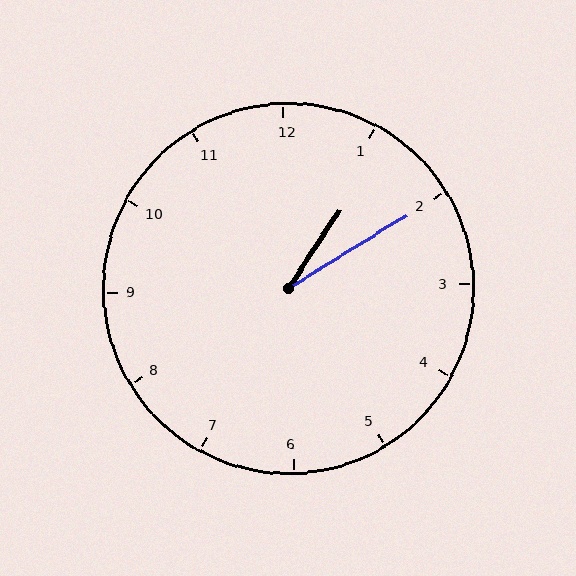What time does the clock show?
1:10.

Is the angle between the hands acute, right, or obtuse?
It is acute.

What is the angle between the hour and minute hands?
Approximately 25 degrees.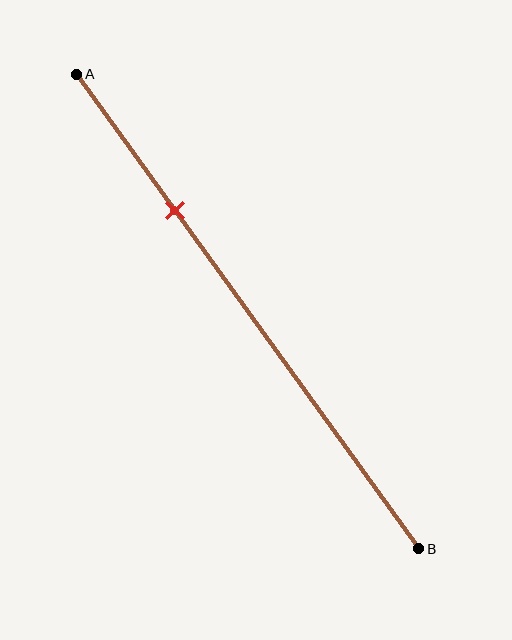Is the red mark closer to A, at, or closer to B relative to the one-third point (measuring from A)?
The red mark is closer to point A than the one-third point of segment AB.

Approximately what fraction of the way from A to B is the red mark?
The red mark is approximately 30% of the way from A to B.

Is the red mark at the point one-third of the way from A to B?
No, the mark is at about 30% from A, not at the 33% one-third point.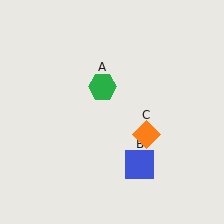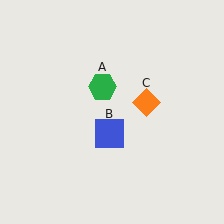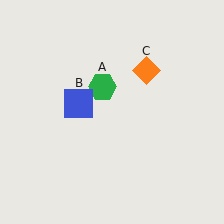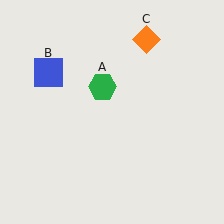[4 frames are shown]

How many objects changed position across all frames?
2 objects changed position: blue square (object B), orange diamond (object C).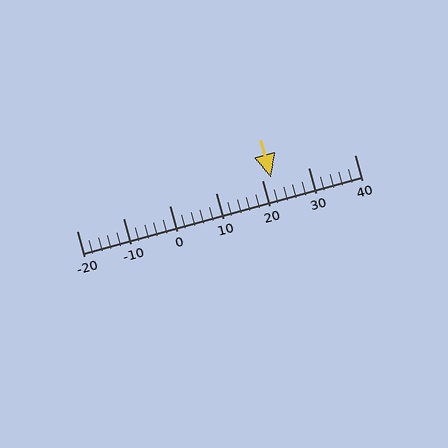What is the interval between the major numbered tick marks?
The major tick marks are spaced 10 units apart.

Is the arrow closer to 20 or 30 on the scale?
The arrow is closer to 20.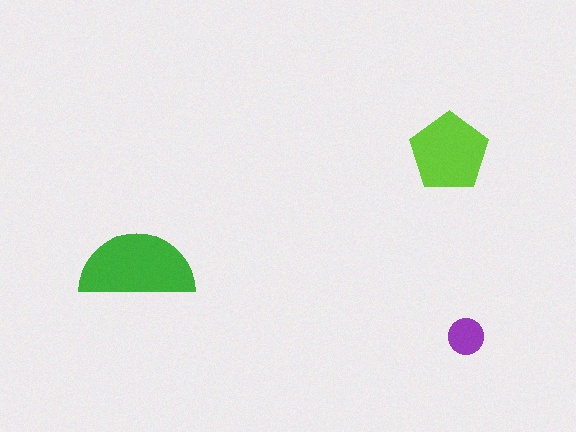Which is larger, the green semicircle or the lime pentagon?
The green semicircle.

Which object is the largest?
The green semicircle.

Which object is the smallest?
The purple circle.